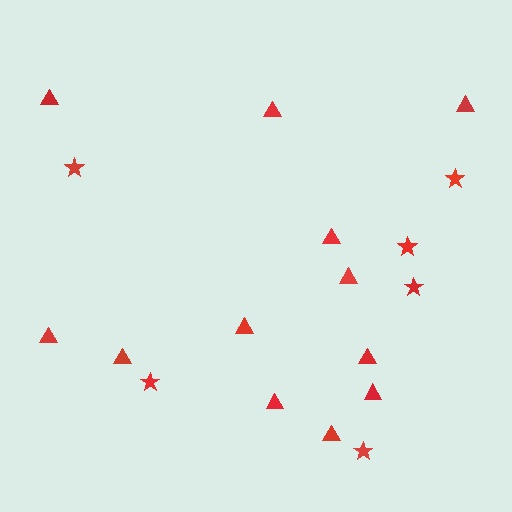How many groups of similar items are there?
There are 2 groups: one group of triangles (12) and one group of stars (6).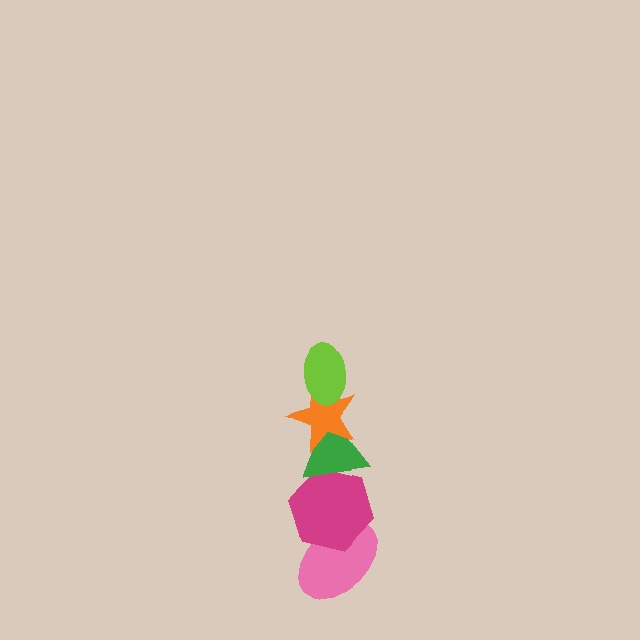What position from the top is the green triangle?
The green triangle is 3rd from the top.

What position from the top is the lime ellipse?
The lime ellipse is 1st from the top.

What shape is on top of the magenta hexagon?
The green triangle is on top of the magenta hexagon.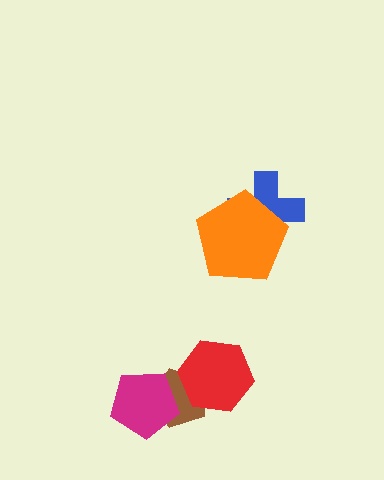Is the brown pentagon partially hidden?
Yes, it is partially covered by another shape.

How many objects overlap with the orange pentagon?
1 object overlaps with the orange pentagon.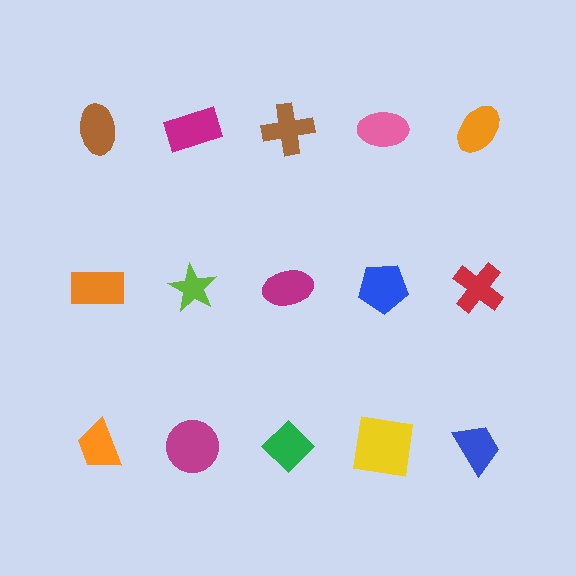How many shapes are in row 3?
5 shapes.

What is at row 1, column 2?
A magenta rectangle.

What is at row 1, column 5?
An orange ellipse.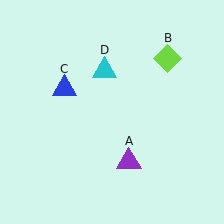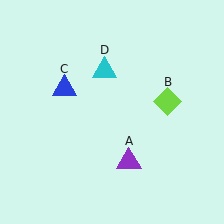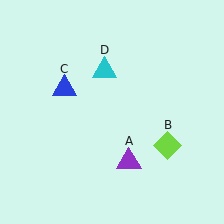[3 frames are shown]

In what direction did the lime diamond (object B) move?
The lime diamond (object B) moved down.